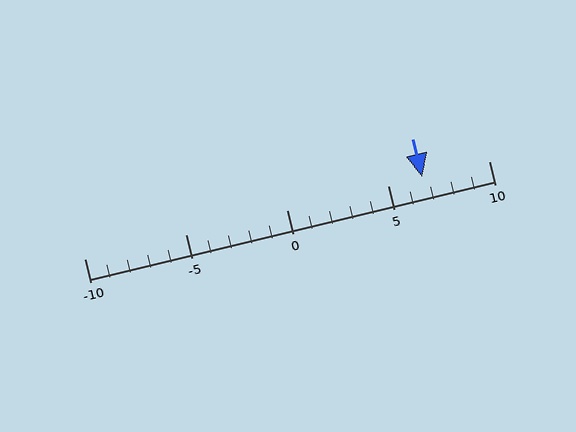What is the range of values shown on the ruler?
The ruler shows values from -10 to 10.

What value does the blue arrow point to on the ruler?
The blue arrow points to approximately 7.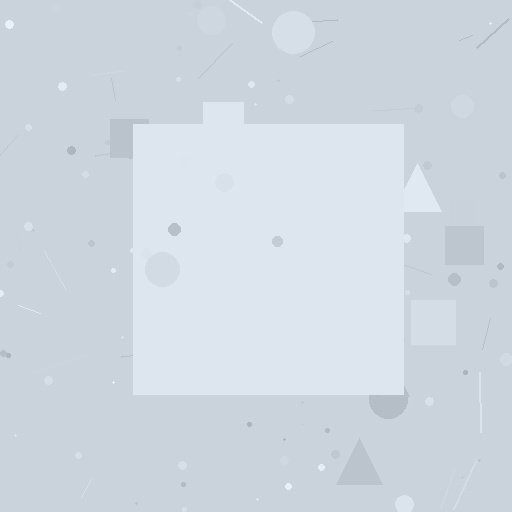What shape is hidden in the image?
A square is hidden in the image.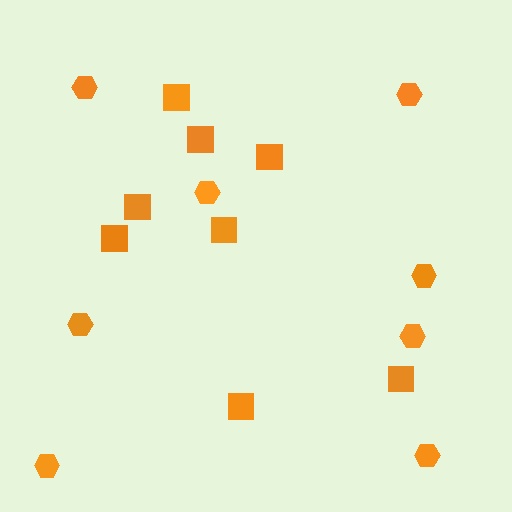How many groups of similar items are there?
There are 2 groups: one group of hexagons (8) and one group of squares (8).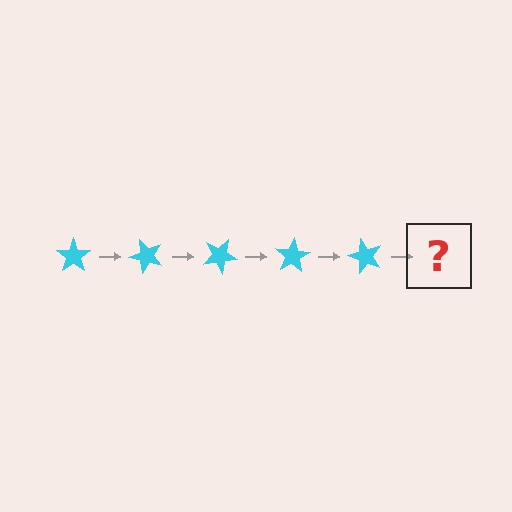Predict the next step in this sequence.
The next step is a cyan star rotated 250 degrees.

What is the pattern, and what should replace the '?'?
The pattern is that the star rotates 50 degrees each step. The '?' should be a cyan star rotated 250 degrees.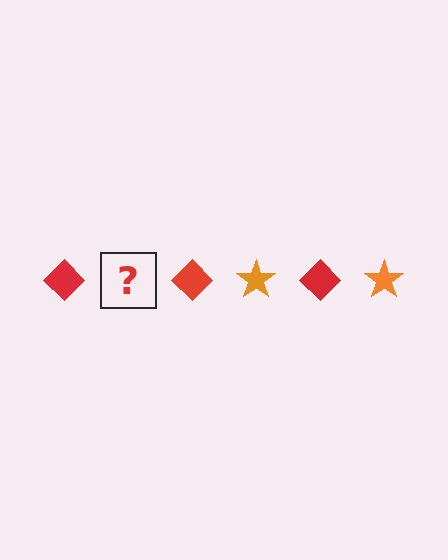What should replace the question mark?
The question mark should be replaced with an orange star.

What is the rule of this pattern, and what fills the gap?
The rule is that the pattern alternates between red diamond and orange star. The gap should be filled with an orange star.